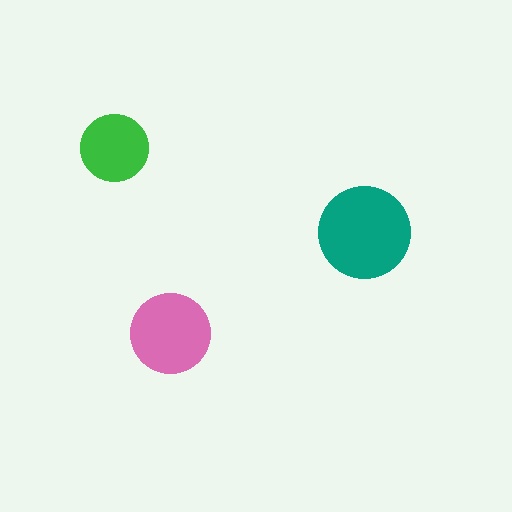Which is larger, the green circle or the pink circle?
The pink one.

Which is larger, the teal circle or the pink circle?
The teal one.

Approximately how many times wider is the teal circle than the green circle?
About 1.5 times wider.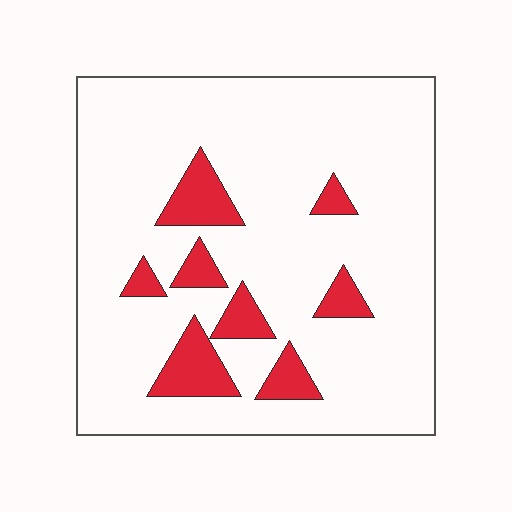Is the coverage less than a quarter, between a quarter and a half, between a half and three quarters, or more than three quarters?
Less than a quarter.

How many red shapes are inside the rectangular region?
8.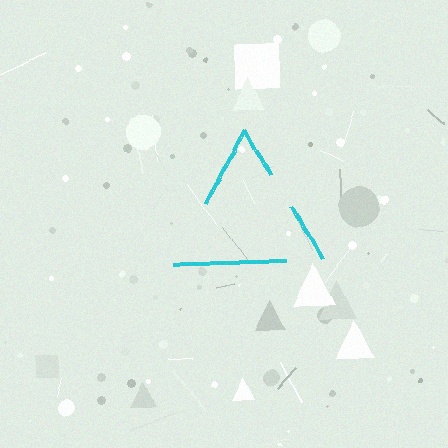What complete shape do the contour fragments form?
The contour fragments form a triangle.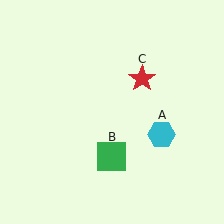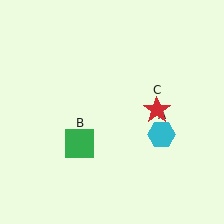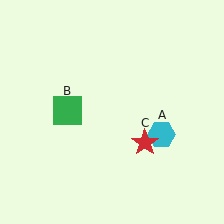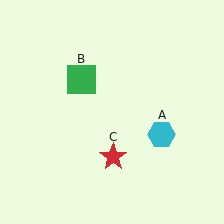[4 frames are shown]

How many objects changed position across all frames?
2 objects changed position: green square (object B), red star (object C).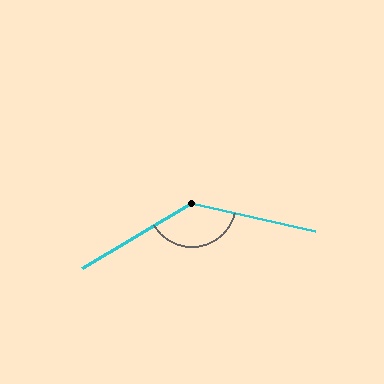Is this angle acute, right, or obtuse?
It is obtuse.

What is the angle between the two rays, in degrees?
Approximately 136 degrees.